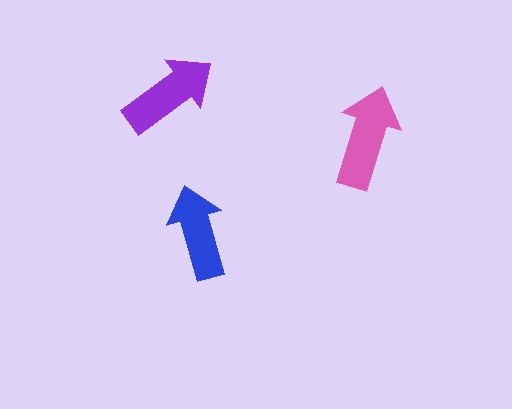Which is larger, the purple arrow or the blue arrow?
The purple one.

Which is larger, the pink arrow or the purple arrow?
The pink one.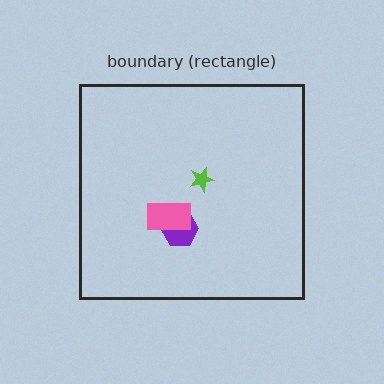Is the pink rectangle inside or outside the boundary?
Inside.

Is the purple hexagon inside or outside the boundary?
Inside.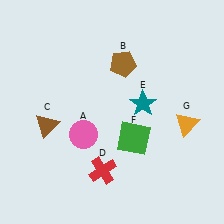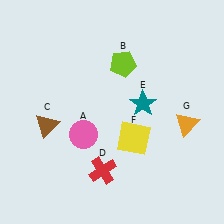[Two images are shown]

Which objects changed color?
B changed from brown to lime. F changed from green to yellow.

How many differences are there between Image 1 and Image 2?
There are 2 differences between the two images.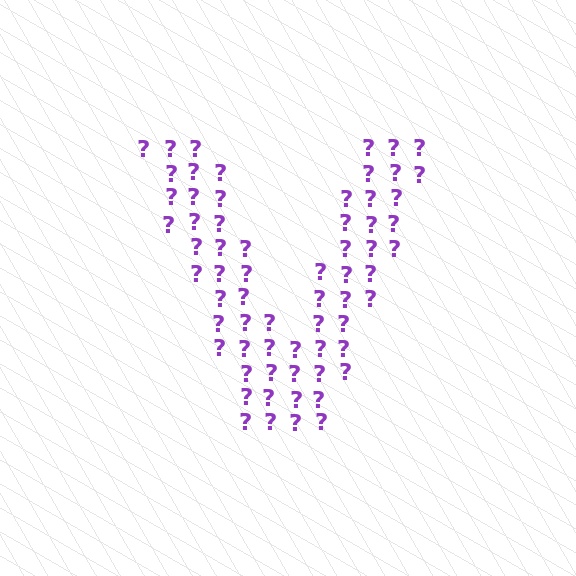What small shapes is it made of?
It is made of small question marks.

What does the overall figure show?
The overall figure shows the letter V.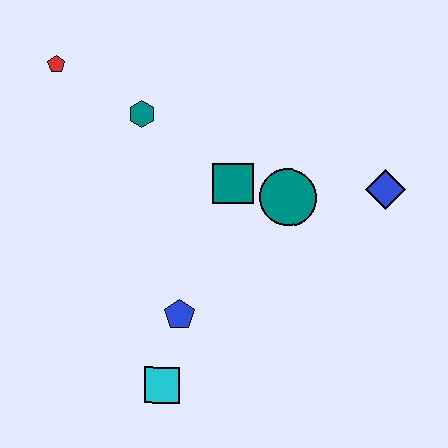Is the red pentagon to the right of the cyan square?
No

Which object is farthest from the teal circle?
The red pentagon is farthest from the teal circle.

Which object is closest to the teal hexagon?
The red pentagon is closest to the teal hexagon.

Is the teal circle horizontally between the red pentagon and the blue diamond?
Yes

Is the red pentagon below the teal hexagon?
No